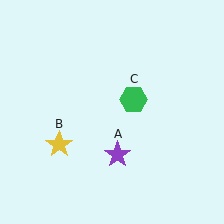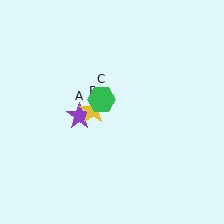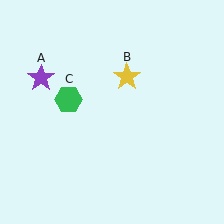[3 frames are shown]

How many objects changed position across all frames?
3 objects changed position: purple star (object A), yellow star (object B), green hexagon (object C).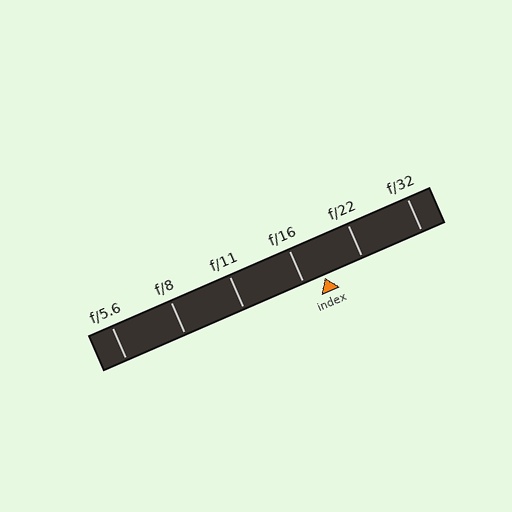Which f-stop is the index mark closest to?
The index mark is closest to f/16.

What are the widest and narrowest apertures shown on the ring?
The widest aperture shown is f/5.6 and the narrowest is f/32.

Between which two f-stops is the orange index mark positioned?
The index mark is between f/16 and f/22.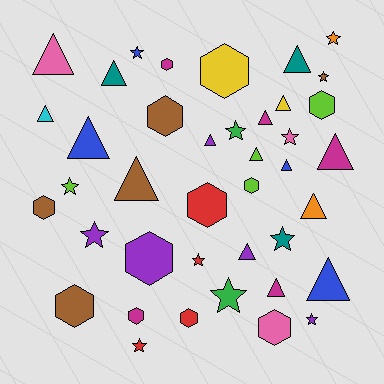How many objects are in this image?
There are 40 objects.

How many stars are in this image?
There are 12 stars.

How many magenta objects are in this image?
There are 5 magenta objects.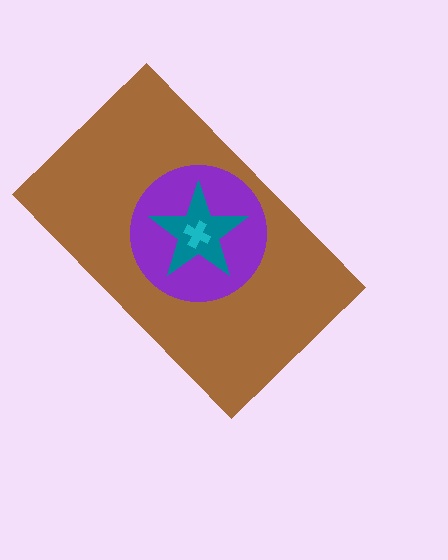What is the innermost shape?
The cyan cross.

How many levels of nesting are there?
4.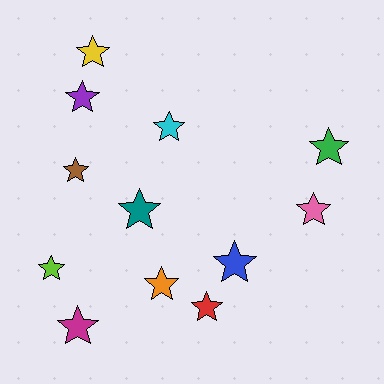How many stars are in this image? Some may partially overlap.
There are 12 stars.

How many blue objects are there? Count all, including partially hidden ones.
There is 1 blue object.